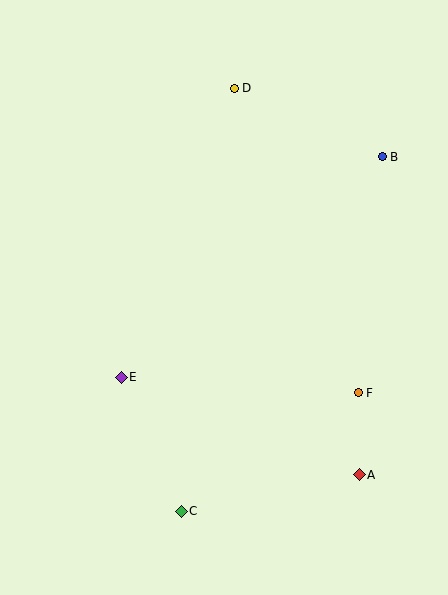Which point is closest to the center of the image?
Point E at (121, 377) is closest to the center.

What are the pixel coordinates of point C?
Point C is at (181, 511).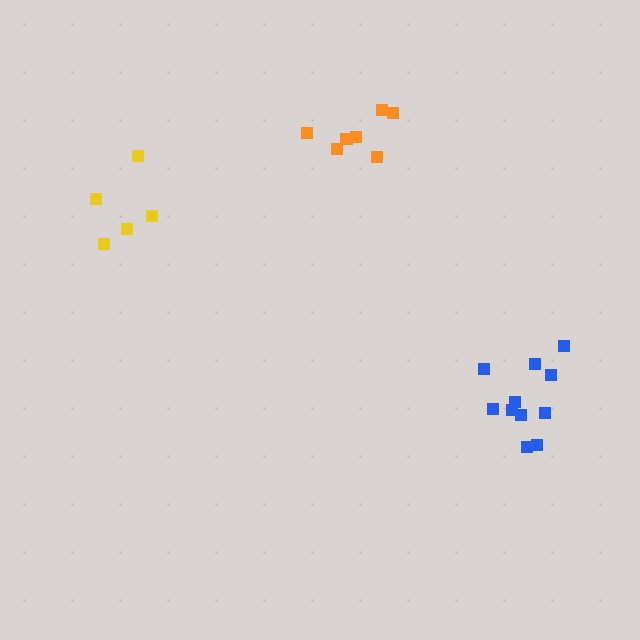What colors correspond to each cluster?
The clusters are colored: orange, yellow, blue.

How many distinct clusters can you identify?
There are 3 distinct clusters.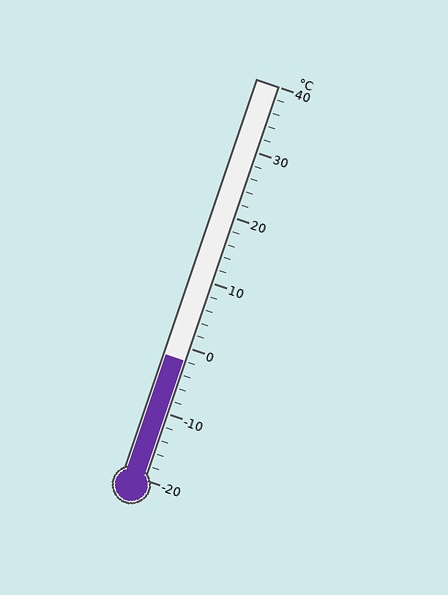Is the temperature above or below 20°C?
The temperature is below 20°C.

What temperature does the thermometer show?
The thermometer shows approximately -2°C.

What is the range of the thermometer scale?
The thermometer scale ranges from -20°C to 40°C.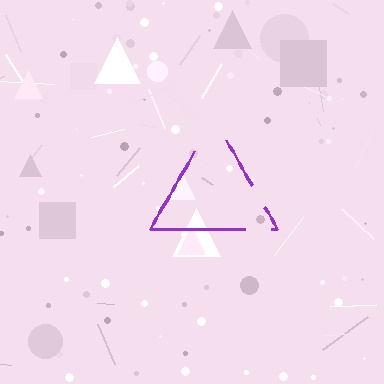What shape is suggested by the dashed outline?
The dashed outline suggests a triangle.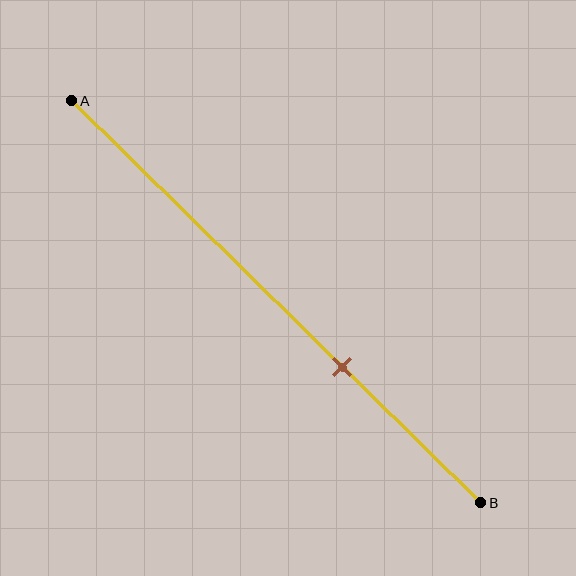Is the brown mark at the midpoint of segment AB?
No, the mark is at about 65% from A, not at the 50% midpoint.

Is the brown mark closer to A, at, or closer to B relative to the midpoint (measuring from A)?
The brown mark is closer to point B than the midpoint of segment AB.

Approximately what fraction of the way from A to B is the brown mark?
The brown mark is approximately 65% of the way from A to B.